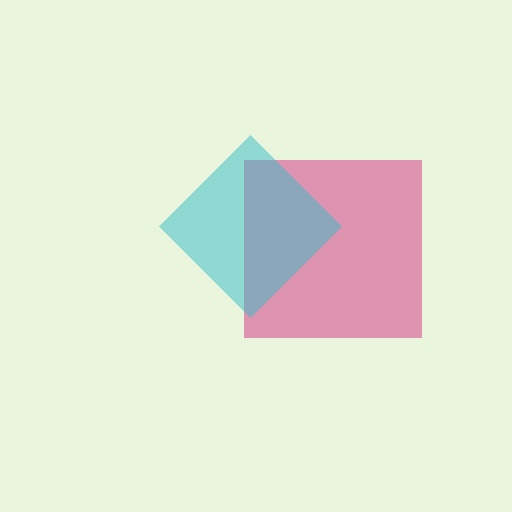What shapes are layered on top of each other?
The layered shapes are: a magenta square, a cyan diamond.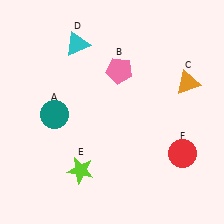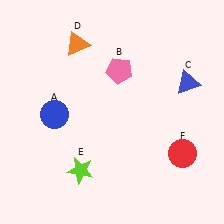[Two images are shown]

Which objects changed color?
A changed from teal to blue. C changed from orange to blue. D changed from cyan to orange.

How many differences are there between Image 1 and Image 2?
There are 3 differences between the two images.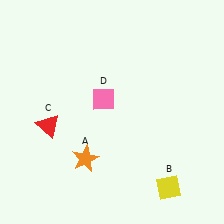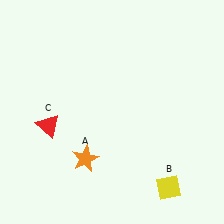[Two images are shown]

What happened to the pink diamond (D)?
The pink diamond (D) was removed in Image 2. It was in the top-left area of Image 1.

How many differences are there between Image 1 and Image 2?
There is 1 difference between the two images.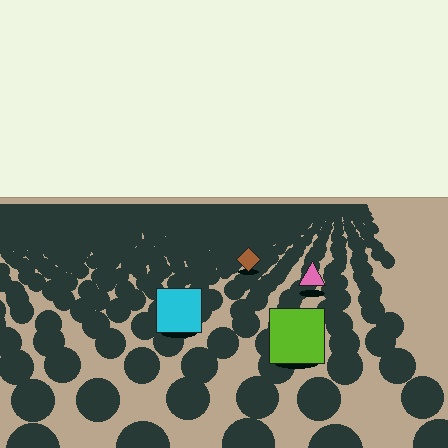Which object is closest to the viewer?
The lime square is closest. The texture marks near it are larger and more spread out.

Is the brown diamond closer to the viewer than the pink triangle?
No. The pink triangle is closer — you can tell from the texture gradient: the ground texture is coarser near it.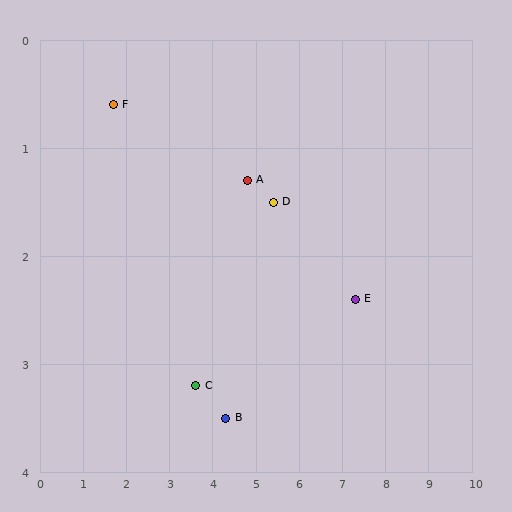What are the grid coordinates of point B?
Point B is at approximately (4.3, 3.5).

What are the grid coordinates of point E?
Point E is at approximately (7.3, 2.4).